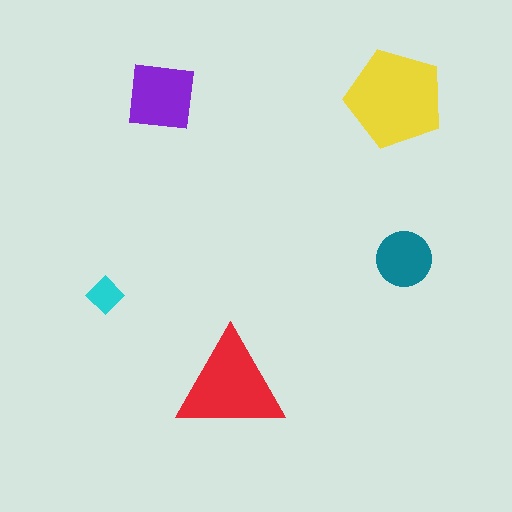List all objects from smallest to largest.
The cyan diamond, the teal circle, the purple square, the red triangle, the yellow pentagon.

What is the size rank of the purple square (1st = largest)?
3rd.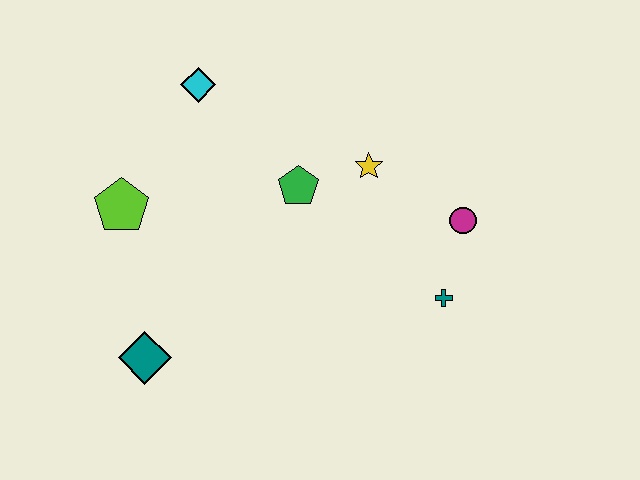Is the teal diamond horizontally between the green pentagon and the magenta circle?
No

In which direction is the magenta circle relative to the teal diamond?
The magenta circle is to the right of the teal diamond.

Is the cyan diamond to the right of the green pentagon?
No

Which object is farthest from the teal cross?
The lime pentagon is farthest from the teal cross.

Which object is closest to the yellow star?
The green pentagon is closest to the yellow star.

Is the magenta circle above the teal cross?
Yes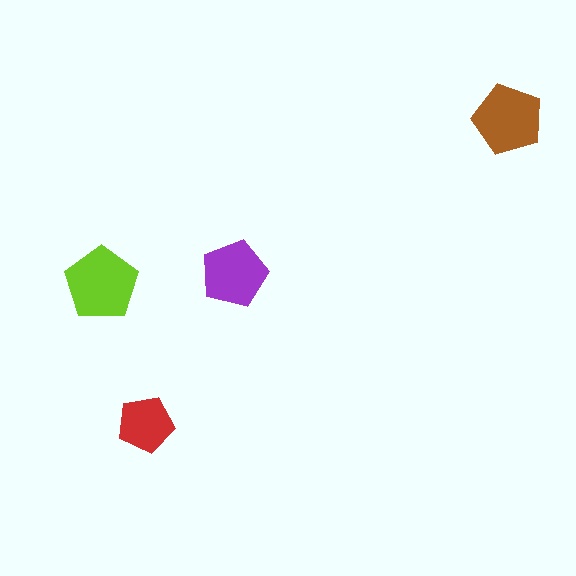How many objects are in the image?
There are 4 objects in the image.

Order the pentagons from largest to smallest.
the lime one, the brown one, the purple one, the red one.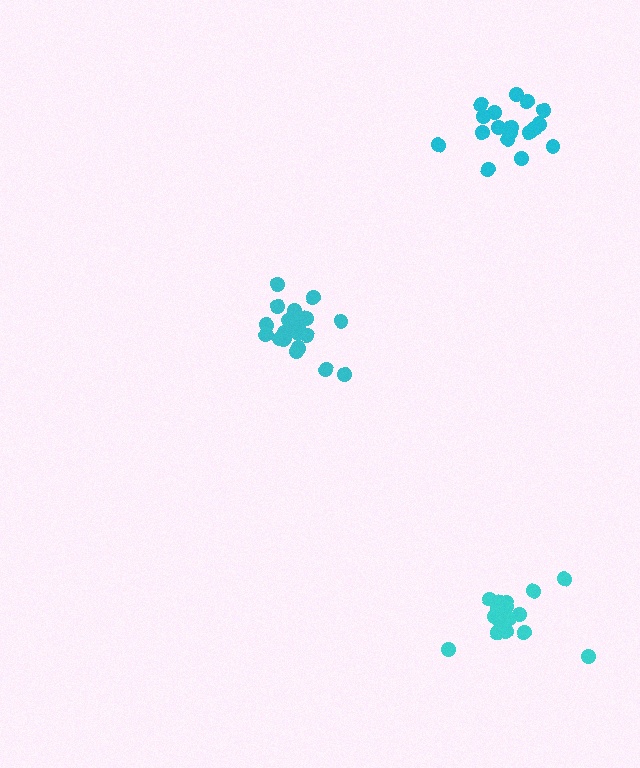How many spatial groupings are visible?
There are 3 spatial groupings.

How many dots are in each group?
Group 1: 21 dots, Group 2: 17 dots, Group 3: 18 dots (56 total).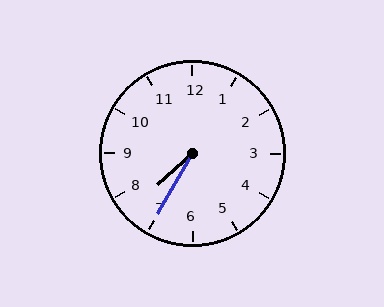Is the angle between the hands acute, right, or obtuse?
It is acute.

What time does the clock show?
7:35.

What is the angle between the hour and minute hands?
Approximately 18 degrees.